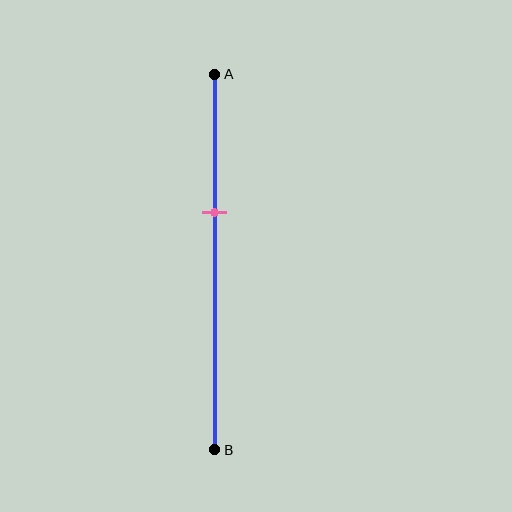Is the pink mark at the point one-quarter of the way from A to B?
No, the mark is at about 35% from A, not at the 25% one-quarter point.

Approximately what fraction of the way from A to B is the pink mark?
The pink mark is approximately 35% of the way from A to B.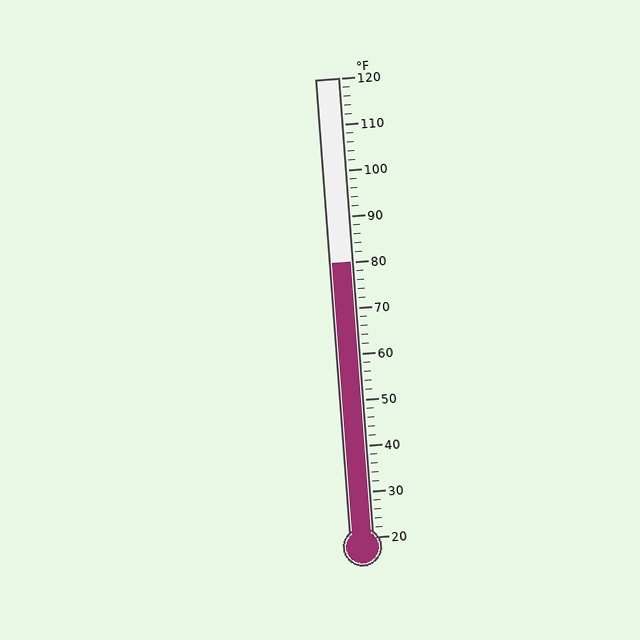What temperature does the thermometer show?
The thermometer shows approximately 80°F.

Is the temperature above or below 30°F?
The temperature is above 30°F.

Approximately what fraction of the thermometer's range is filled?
The thermometer is filled to approximately 60% of its range.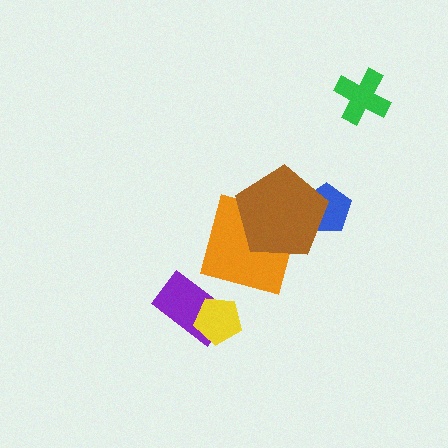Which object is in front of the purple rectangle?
The yellow pentagon is in front of the purple rectangle.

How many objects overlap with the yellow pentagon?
1 object overlaps with the yellow pentagon.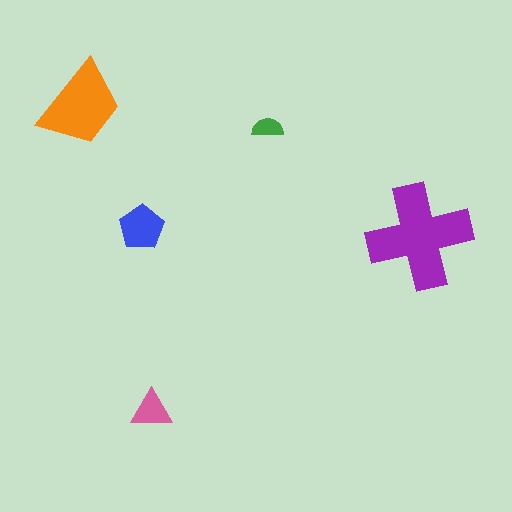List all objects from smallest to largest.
The green semicircle, the pink triangle, the blue pentagon, the orange trapezoid, the purple cross.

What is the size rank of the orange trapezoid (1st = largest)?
2nd.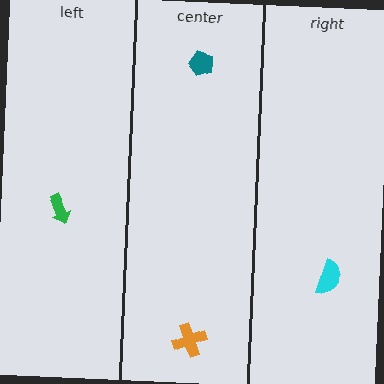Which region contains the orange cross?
The center region.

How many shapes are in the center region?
2.